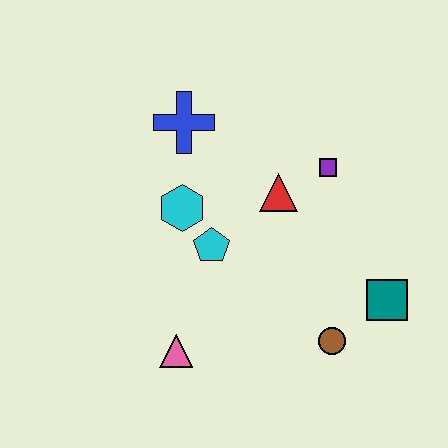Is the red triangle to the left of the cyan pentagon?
No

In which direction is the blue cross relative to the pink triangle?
The blue cross is above the pink triangle.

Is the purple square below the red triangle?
No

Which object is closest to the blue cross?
The cyan hexagon is closest to the blue cross.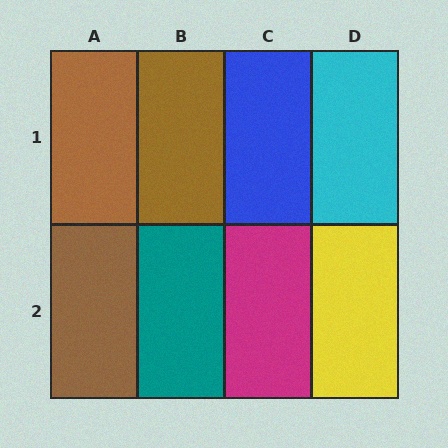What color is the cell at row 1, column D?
Cyan.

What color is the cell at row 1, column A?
Brown.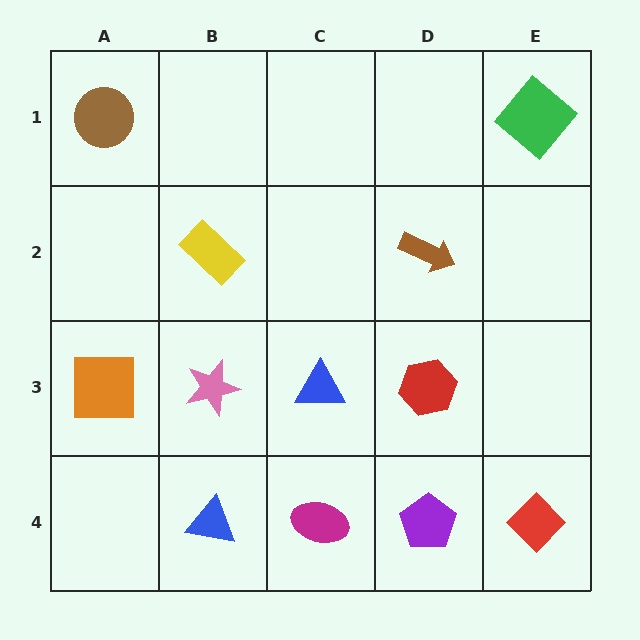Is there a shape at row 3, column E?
No, that cell is empty.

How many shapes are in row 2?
2 shapes.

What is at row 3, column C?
A blue triangle.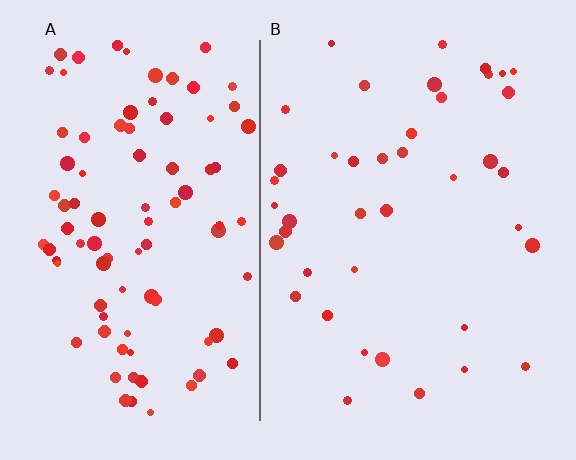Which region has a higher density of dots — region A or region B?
A (the left).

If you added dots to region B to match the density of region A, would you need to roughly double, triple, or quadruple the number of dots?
Approximately double.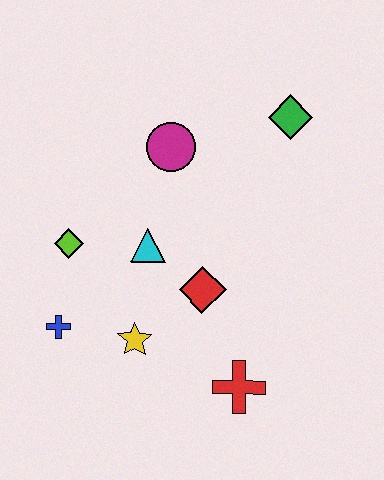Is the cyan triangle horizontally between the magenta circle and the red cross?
No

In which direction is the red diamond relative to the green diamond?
The red diamond is below the green diamond.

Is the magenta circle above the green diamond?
No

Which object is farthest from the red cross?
The green diamond is farthest from the red cross.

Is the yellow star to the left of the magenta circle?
Yes